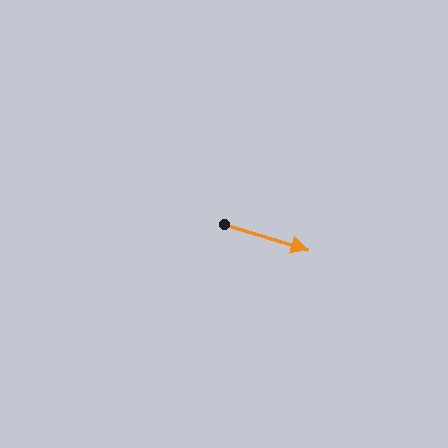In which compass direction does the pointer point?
East.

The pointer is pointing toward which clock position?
Roughly 4 o'clock.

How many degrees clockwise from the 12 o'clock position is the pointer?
Approximately 107 degrees.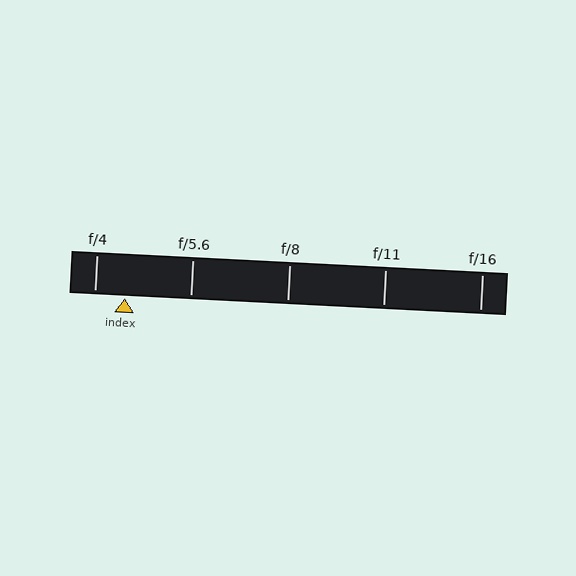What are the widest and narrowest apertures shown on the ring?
The widest aperture shown is f/4 and the narrowest is f/16.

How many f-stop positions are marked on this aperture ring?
There are 5 f-stop positions marked.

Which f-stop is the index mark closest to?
The index mark is closest to f/4.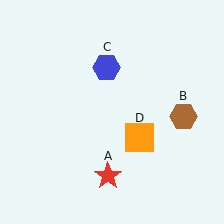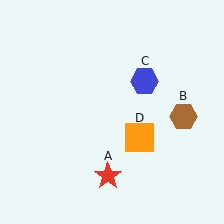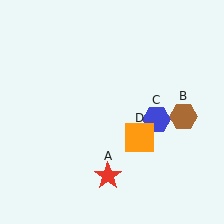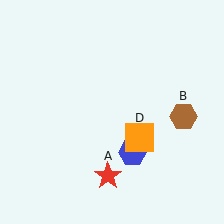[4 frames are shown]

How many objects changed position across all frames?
1 object changed position: blue hexagon (object C).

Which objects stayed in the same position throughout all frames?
Red star (object A) and brown hexagon (object B) and orange square (object D) remained stationary.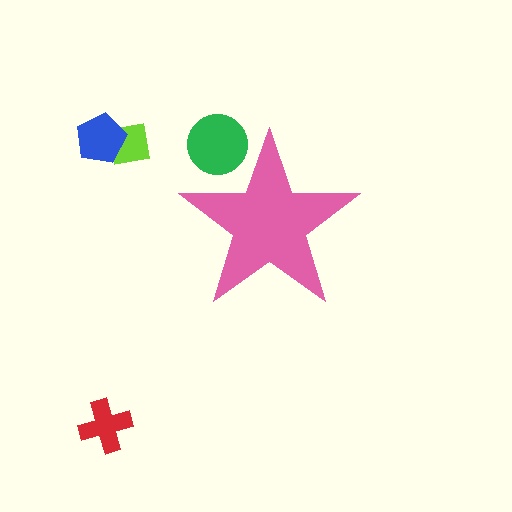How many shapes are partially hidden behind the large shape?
1 shape is partially hidden.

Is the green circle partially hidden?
Yes, the green circle is partially hidden behind the pink star.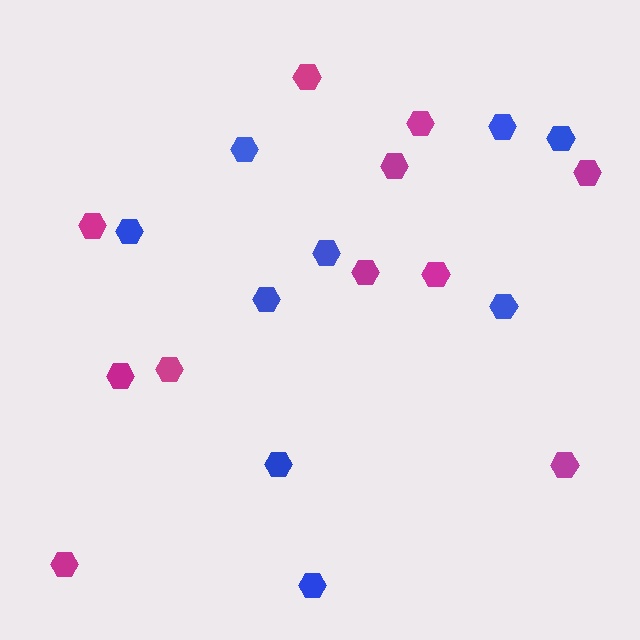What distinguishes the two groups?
There are 2 groups: one group of blue hexagons (9) and one group of magenta hexagons (11).